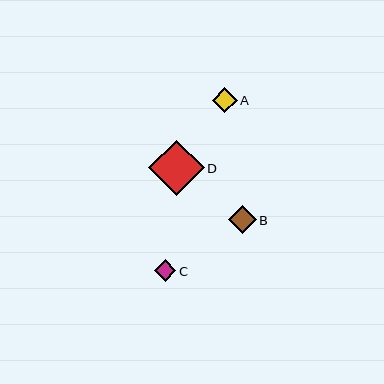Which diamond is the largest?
Diamond D is the largest with a size of approximately 56 pixels.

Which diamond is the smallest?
Diamond C is the smallest with a size of approximately 22 pixels.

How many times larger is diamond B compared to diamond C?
Diamond B is approximately 1.3 times the size of diamond C.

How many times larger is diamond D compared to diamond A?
Diamond D is approximately 2.2 times the size of diamond A.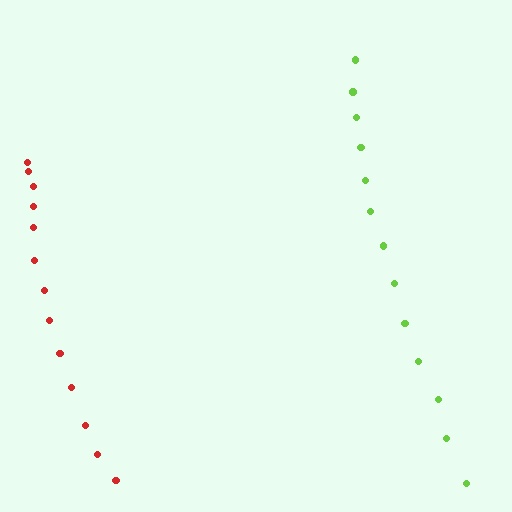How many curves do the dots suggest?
There are 2 distinct paths.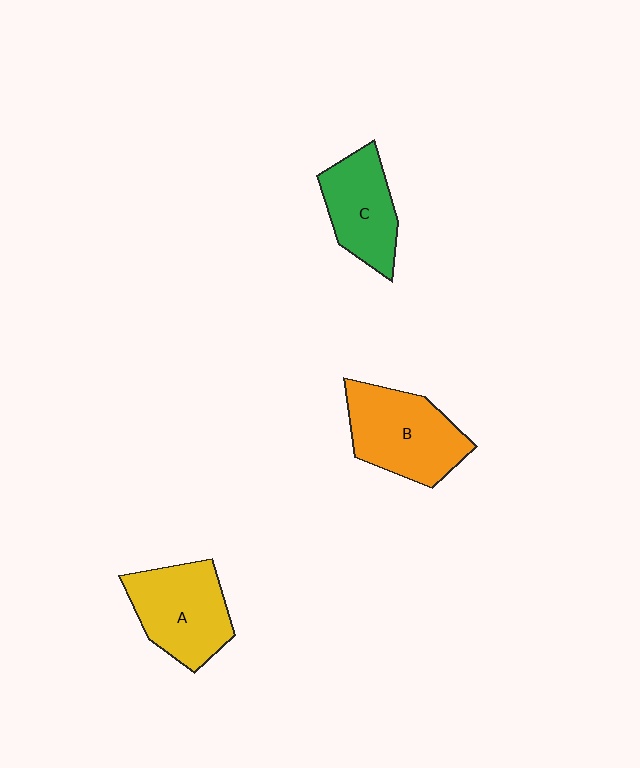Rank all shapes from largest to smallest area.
From largest to smallest: B (orange), A (yellow), C (green).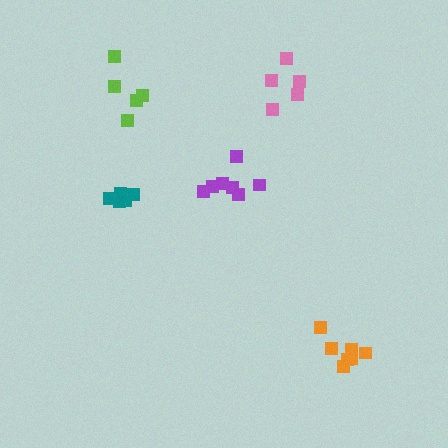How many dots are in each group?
Group 1: 7 dots, Group 2: 5 dots, Group 3: 5 dots, Group 4: 7 dots, Group 5: 5 dots (29 total).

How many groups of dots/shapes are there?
There are 5 groups.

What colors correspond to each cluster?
The clusters are colored: purple, lime, pink, orange, teal.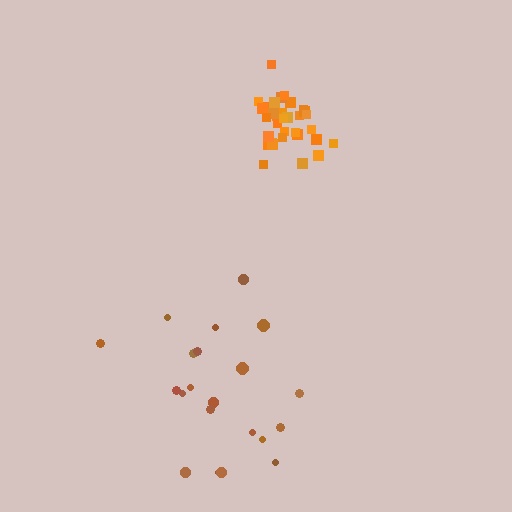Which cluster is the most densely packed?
Orange.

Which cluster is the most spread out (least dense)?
Brown.